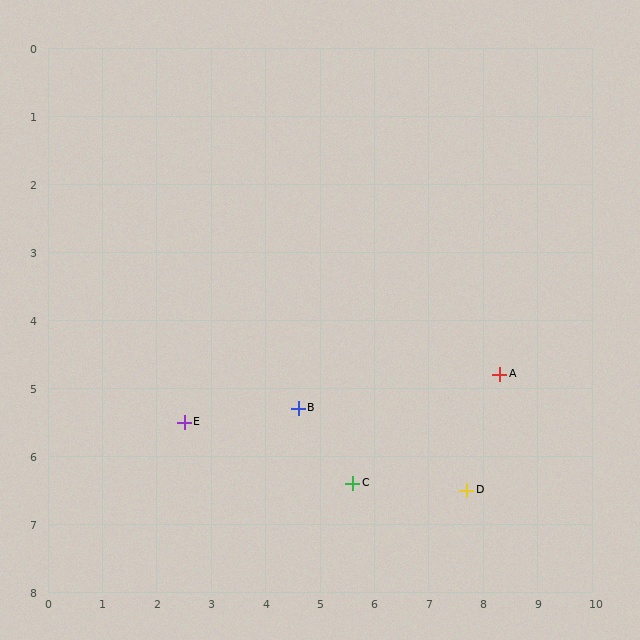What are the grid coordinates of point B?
Point B is at approximately (4.6, 5.3).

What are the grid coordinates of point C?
Point C is at approximately (5.6, 6.4).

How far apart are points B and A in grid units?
Points B and A are about 3.7 grid units apart.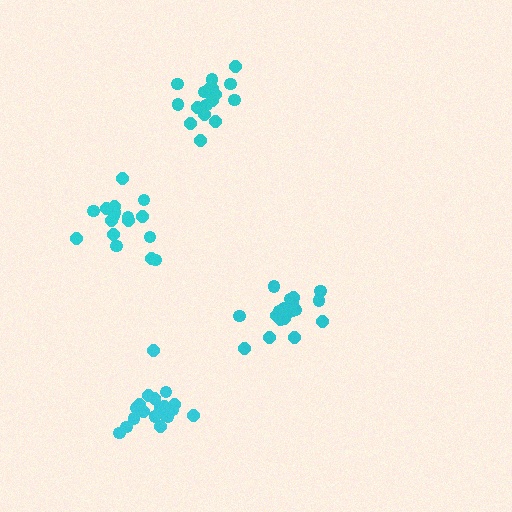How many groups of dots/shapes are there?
There are 4 groups.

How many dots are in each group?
Group 1: 17 dots, Group 2: 20 dots, Group 3: 17 dots, Group 4: 20 dots (74 total).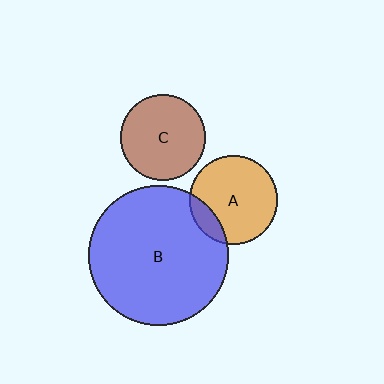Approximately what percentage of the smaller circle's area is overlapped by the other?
Approximately 15%.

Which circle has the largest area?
Circle B (blue).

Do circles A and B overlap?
Yes.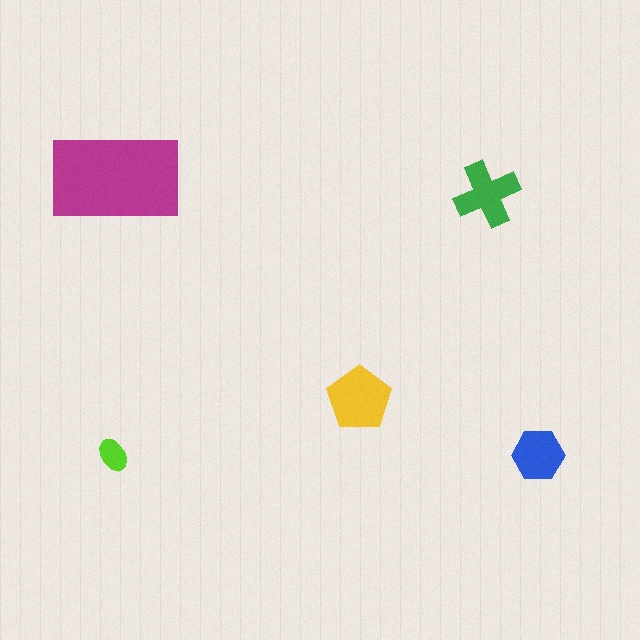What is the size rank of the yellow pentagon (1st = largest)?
2nd.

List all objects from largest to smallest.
The magenta rectangle, the yellow pentagon, the green cross, the blue hexagon, the lime ellipse.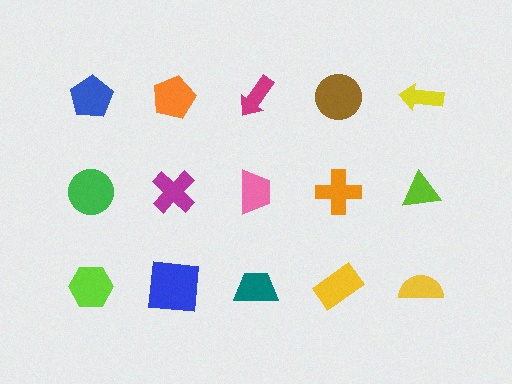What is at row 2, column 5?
A lime triangle.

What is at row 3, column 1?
A lime hexagon.